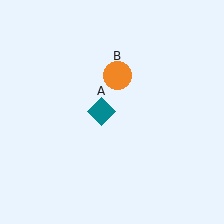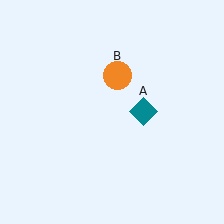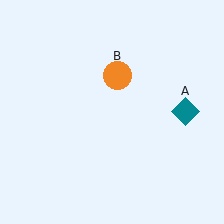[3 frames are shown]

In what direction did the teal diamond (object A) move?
The teal diamond (object A) moved right.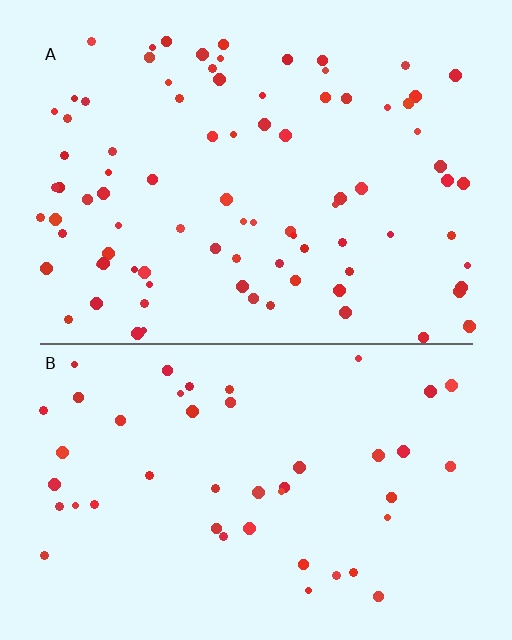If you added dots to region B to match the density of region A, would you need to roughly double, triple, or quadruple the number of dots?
Approximately double.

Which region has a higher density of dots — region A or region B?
A (the top).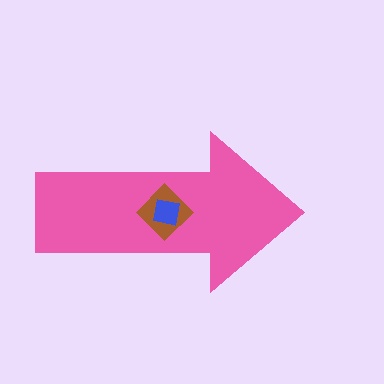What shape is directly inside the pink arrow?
The brown diamond.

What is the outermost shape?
The pink arrow.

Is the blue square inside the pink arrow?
Yes.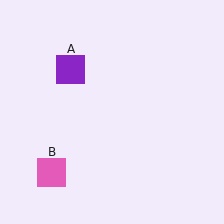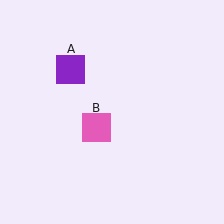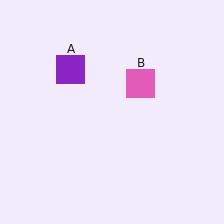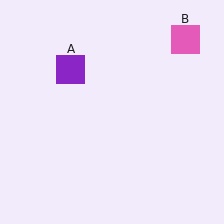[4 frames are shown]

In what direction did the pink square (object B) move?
The pink square (object B) moved up and to the right.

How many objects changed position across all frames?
1 object changed position: pink square (object B).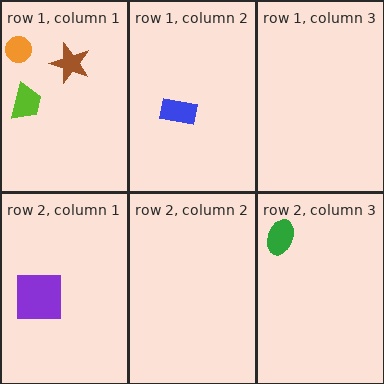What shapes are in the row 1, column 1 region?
The orange circle, the brown star, the lime trapezoid.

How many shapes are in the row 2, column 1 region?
1.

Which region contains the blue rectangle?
The row 1, column 2 region.